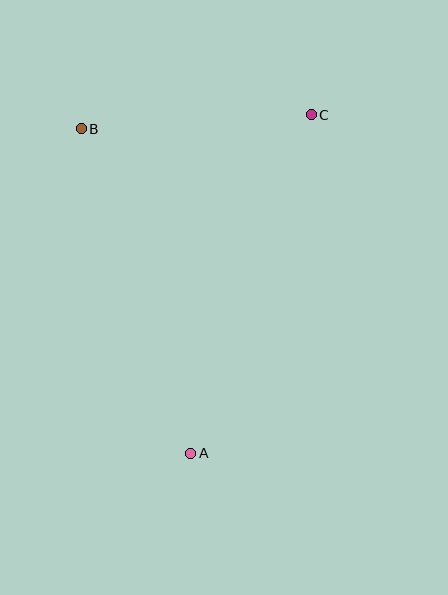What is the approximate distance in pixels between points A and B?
The distance between A and B is approximately 342 pixels.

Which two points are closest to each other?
Points B and C are closest to each other.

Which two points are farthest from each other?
Points A and C are farthest from each other.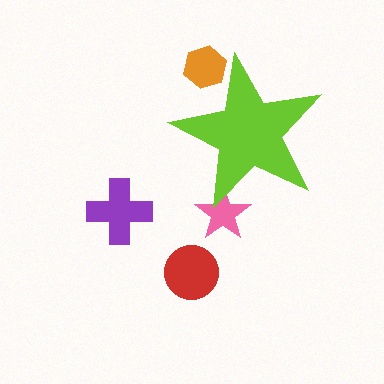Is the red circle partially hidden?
No, the red circle is fully visible.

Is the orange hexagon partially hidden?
Yes, the orange hexagon is partially hidden behind the lime star.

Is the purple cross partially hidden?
No, the purple cross is fully visible.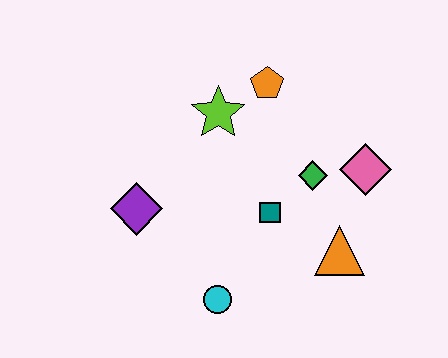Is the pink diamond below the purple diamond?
No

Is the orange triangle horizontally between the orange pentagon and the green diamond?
No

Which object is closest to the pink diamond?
The green diamond is closest to the pink diamond.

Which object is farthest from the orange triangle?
The purple diamond is farthest from the orange triangle.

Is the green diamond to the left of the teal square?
No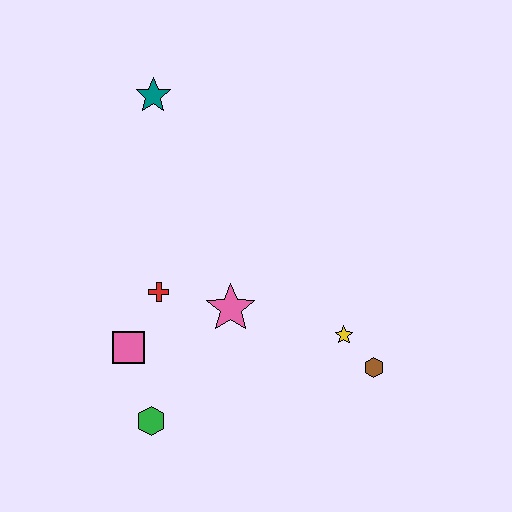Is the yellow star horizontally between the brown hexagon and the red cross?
Yes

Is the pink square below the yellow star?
Yes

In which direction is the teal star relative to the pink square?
The teal star is above the pink square.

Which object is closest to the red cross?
The pink square is closest to the red cross.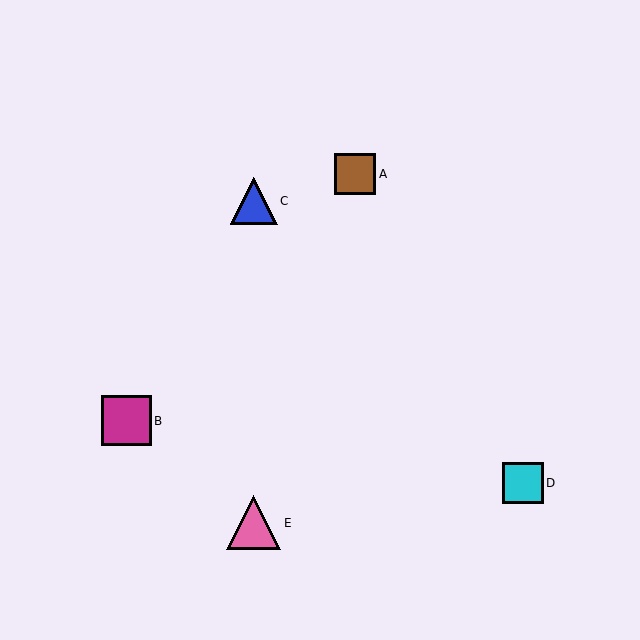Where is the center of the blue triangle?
The center of the blue triangle is at (254, 201).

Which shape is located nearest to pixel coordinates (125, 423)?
The magenta square (labeled B) at (126, 421) is nearest to that location.